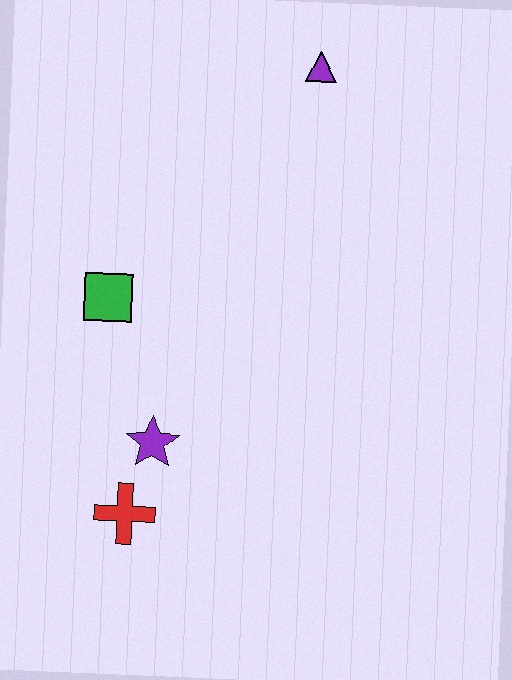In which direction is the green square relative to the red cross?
The green square is above the red cross.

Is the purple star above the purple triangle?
No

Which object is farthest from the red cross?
The purple triangle is farthest from the red cross.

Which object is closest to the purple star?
The red cross is closest to the purple star.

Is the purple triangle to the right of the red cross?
Yes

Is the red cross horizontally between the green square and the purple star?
Yes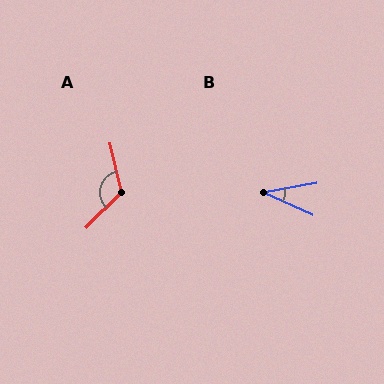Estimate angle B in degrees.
Approximately 35 degrees.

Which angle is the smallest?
B, at approximately 35 degrees.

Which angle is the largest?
A, at approximately 122 degrees.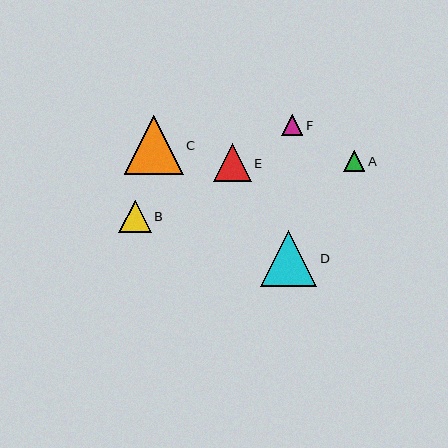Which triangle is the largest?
Triangle C is the largest with a size of approximately 59 pixels.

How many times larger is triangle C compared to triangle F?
Triangle C is approximately 2.9 times the size of triangle F.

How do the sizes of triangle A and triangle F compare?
Triangle A and triangle F are approximately the same size.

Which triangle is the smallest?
Triangle F is the smallest with a size of approximately 21 pixels.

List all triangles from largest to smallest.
From largest to smallest: C, D, E, B, A, F.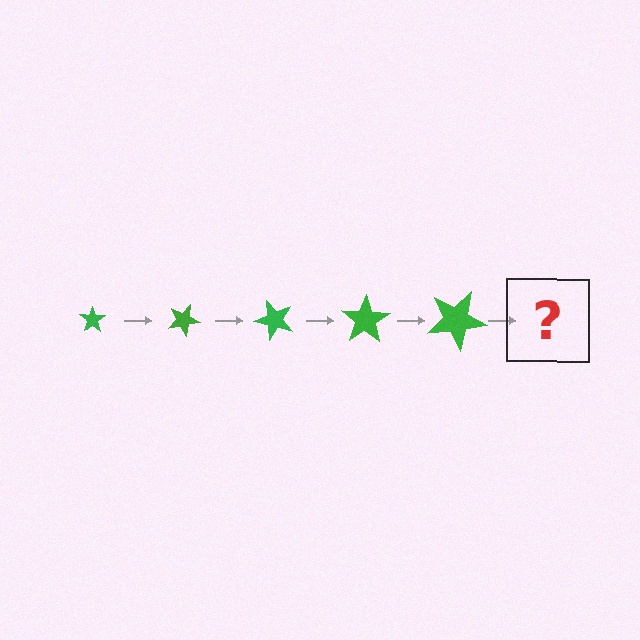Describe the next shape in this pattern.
It should be a star, larger than the previous one and rotated 125 degrees from the start.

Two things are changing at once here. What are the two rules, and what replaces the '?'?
The two rules are that the star grows larger each step and it rotates 25 degrees each step. The '?' should be a star, larger than the previous one and rotated 125 degrees from the start.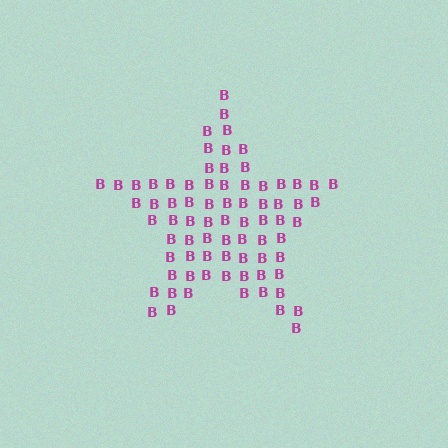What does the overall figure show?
The overall figure shows a star.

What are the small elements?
The small elements are letter B's.